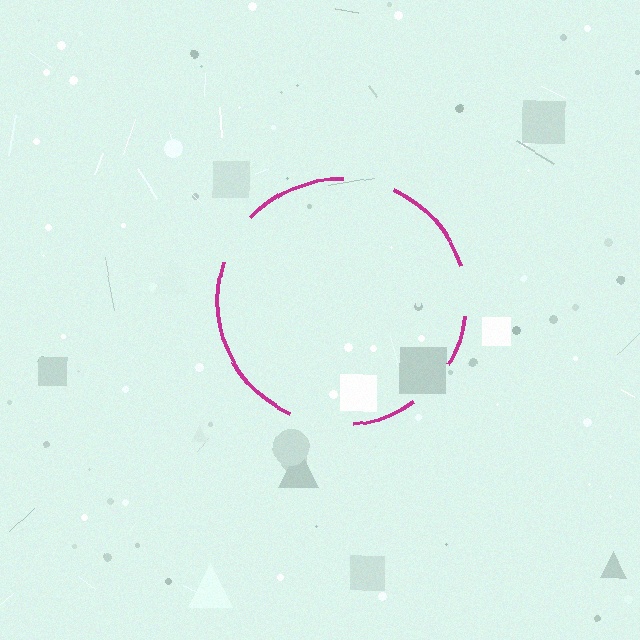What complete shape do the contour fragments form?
The contour fragments form a circle.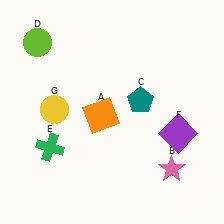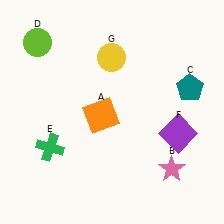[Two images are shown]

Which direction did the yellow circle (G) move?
The yellow circle (G) moved right.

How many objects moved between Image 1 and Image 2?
2 objects moved between the two images.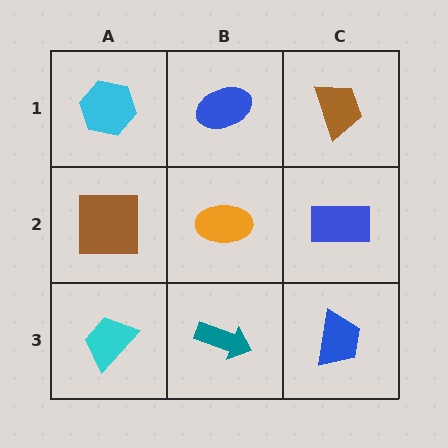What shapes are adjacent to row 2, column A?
A cyan hexagon (row 1, column A), a cyan trapezoid (row 3, column A), an orange ellipse (row 2, column B).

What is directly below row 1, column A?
A brown square.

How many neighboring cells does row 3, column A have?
2.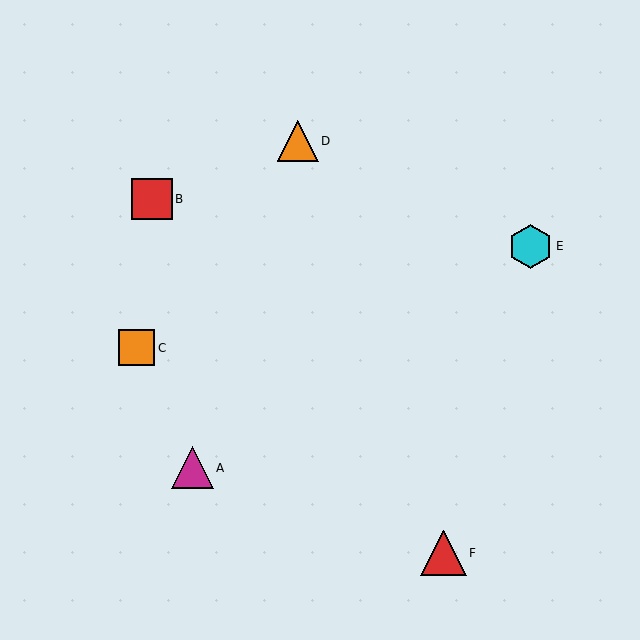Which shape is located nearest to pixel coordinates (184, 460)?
The magenta triangle (labeled A) at (193, 468) is nearest to that location.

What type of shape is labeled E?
Shape E is a cyan hexagon.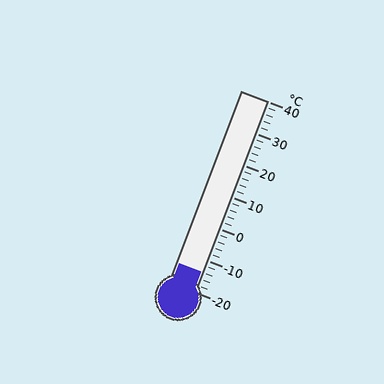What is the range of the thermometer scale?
The thermometer scale ranges from -20°C to 40°C.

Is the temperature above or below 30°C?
The temperature is below 30°C.